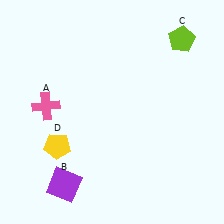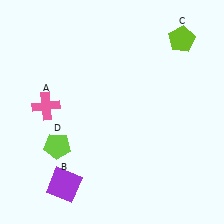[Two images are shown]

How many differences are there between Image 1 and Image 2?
There is 1 difference between the two images.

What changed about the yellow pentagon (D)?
In Image 1, D is yellow. In Image 2, it changed to lime.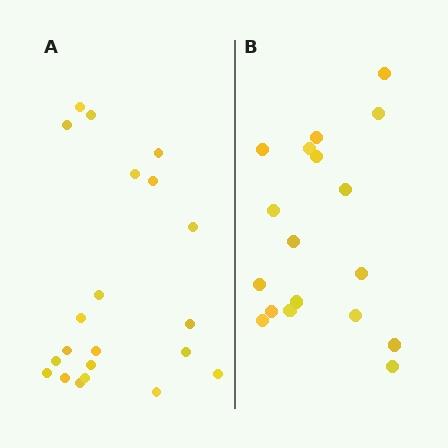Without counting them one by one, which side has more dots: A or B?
Region A (the left region) has more dots.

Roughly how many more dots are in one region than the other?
Region A has just a few more — roughly 2 or 3 more dots than region B.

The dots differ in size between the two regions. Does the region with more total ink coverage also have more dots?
No. Region B has more total ink coverage because its dots are larger, but region A actually contains more individual dots. Total area can be misleading — the number of items is what matters here.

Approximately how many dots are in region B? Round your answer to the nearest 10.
About 20 dots. (The exact count is 18, which rounds to 20.)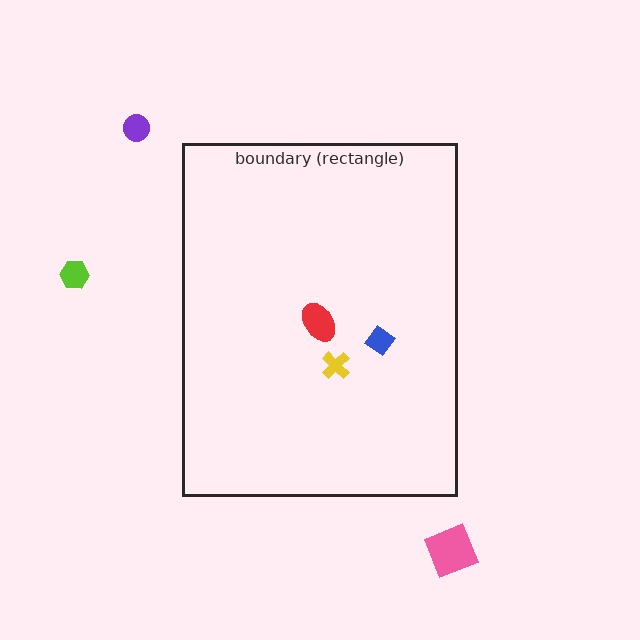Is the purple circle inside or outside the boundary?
Outside.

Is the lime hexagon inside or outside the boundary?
Outside.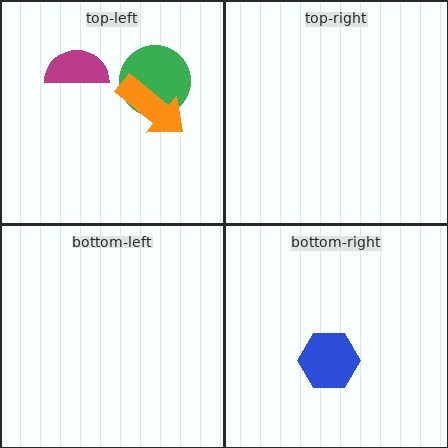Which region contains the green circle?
The top-left region.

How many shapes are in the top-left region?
3.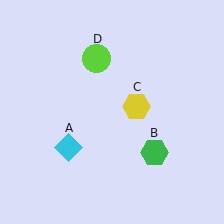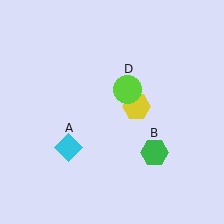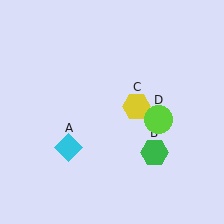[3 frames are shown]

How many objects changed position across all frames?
1 object changed position: lime circle (object D).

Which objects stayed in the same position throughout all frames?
Cyan diamond (object A) and green hexagon (object B) and yellow hexagon (object C) remained stationary.